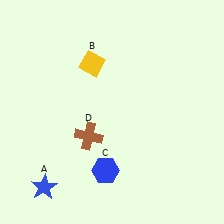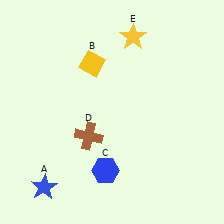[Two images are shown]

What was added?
A yellow star (E) was added in Image 2.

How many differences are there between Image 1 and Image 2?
There is 1 difference between the two images.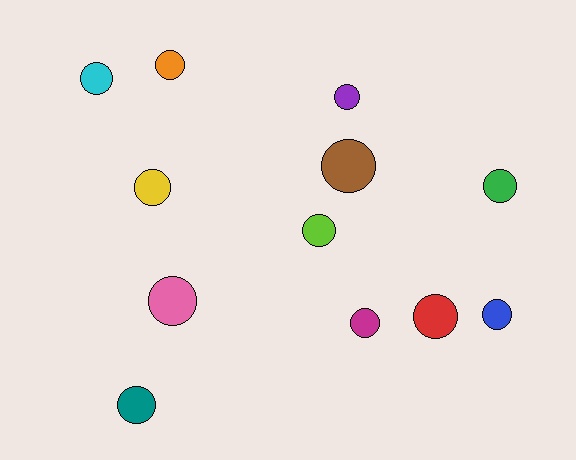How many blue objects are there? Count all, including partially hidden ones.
There is 1 blue object.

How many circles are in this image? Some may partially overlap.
There are 12 circles.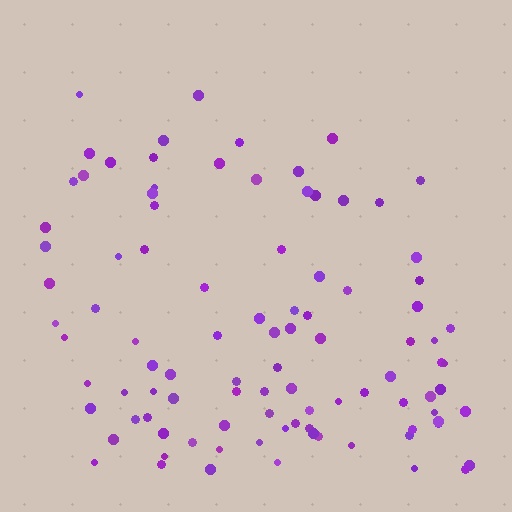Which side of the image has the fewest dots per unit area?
The top.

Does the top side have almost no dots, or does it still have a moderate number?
Still a moderate number, just noticeably fewer than the bottom.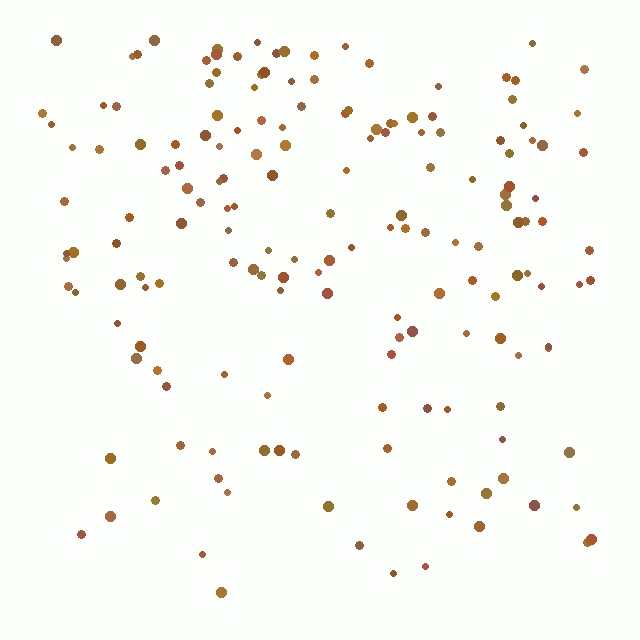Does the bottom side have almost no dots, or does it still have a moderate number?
Still a moderate number, just noticeably fewer than the top.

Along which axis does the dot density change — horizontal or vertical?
Vertical.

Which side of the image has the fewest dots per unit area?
The bottom.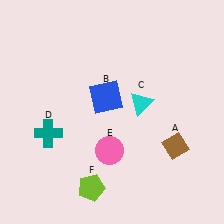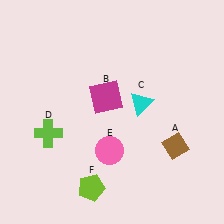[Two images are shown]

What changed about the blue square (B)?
In Image 1, B is blue. In Image 2, it changed to magenta.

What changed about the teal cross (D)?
In Image 1, D is teal. In Image 2, it changed to lime.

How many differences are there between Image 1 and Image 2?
There are 2 differences between the two images.